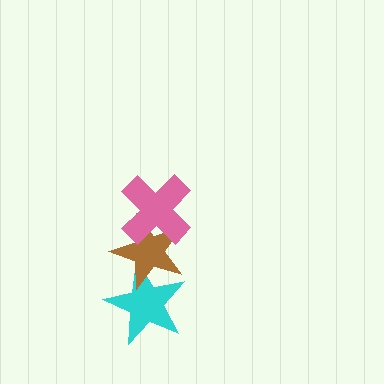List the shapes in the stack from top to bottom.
From top to bottom: the pink cross, the brown star, the cyan star.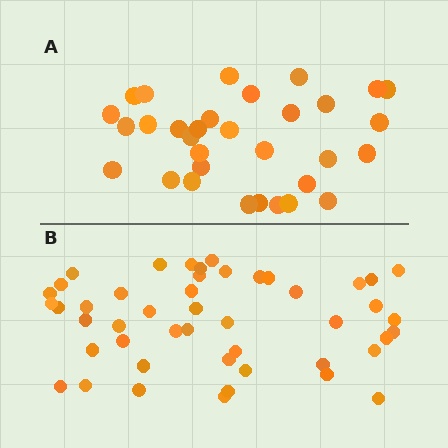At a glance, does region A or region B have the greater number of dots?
Region B (the bottom region) has more dots.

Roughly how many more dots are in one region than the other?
Region B has approximately 15 more dots than region A.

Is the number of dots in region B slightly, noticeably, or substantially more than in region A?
Region B has substantially more. The ratio is roughly 1.5 to 1.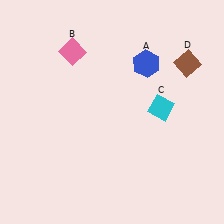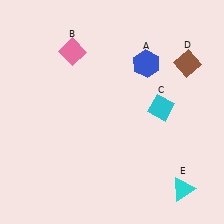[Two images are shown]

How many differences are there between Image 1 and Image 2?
There is 1 difference between the two images.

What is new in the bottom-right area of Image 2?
A cyan triangle (E) was added in the bottom-right area of Image 2.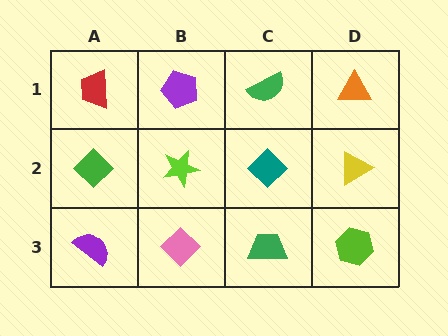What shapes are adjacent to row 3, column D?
A yellow triangle (row 2, column D), a green trapezoid (row 3, column C).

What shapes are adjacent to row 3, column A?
A green diamond (row 2, column A), a pink diamond (row 3, column B).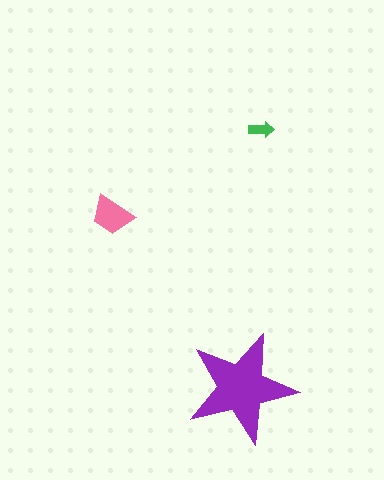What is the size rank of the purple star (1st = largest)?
1st.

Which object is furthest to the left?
The pink trapezoid is leftmost.